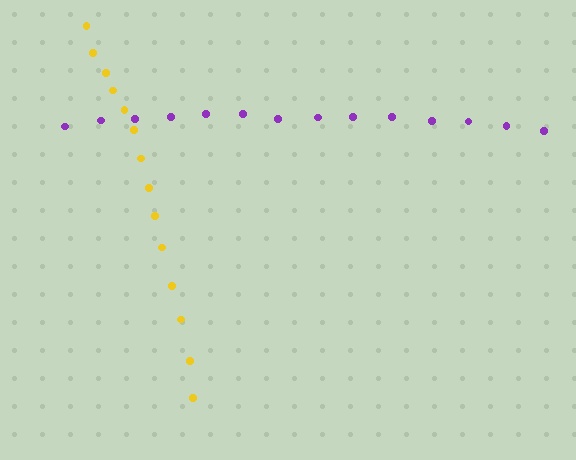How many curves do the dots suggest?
There are 2 distinct paths.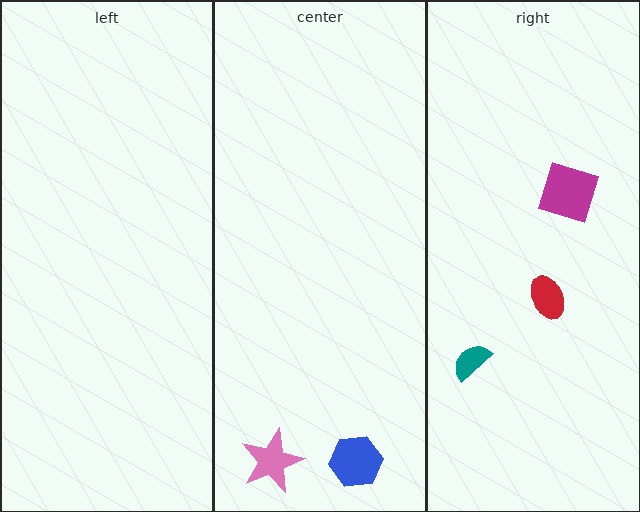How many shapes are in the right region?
3.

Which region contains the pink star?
The center region.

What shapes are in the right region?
The magenta square, the red ellipse, the teal semicircle.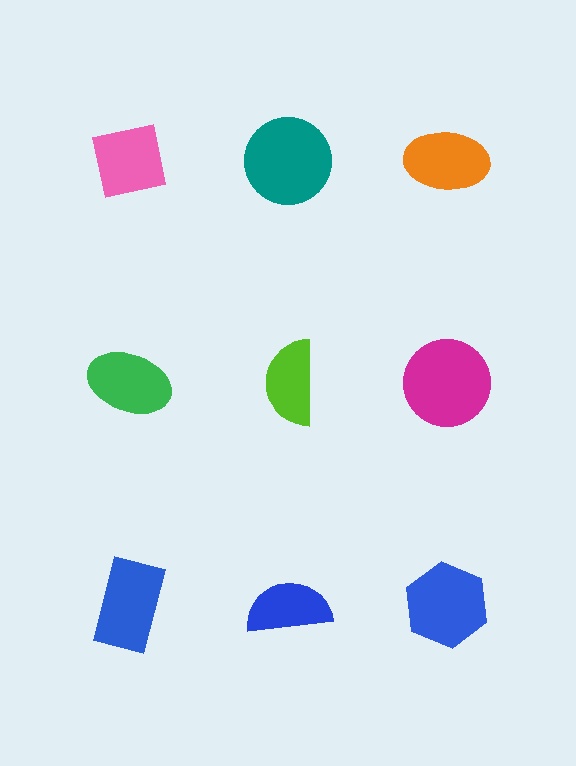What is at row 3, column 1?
A blue rectangle.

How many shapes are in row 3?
3 shapes.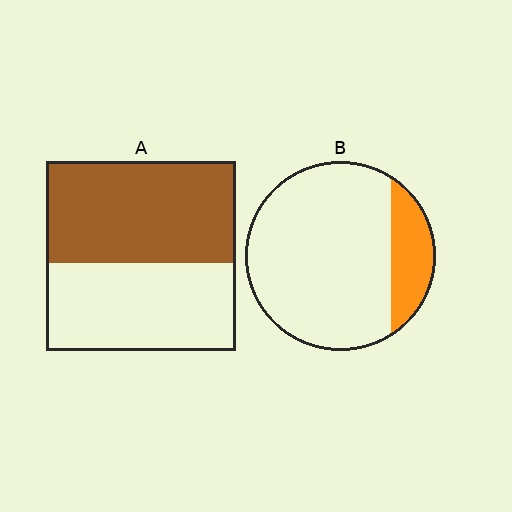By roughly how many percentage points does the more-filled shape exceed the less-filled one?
By roughly 35 percentage points (A over B).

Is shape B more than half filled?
No.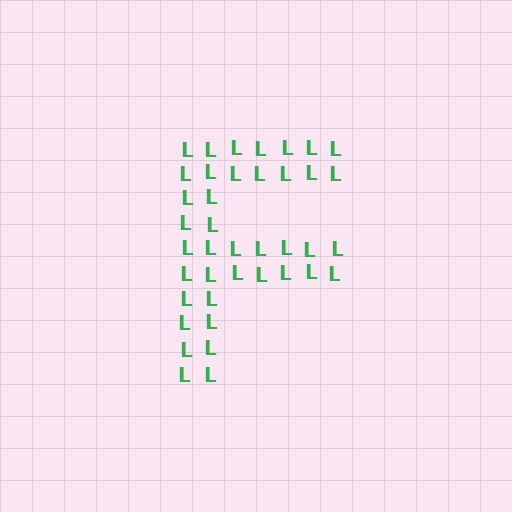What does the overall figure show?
The overall figure shows the letter F.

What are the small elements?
The small elements are letter L's.